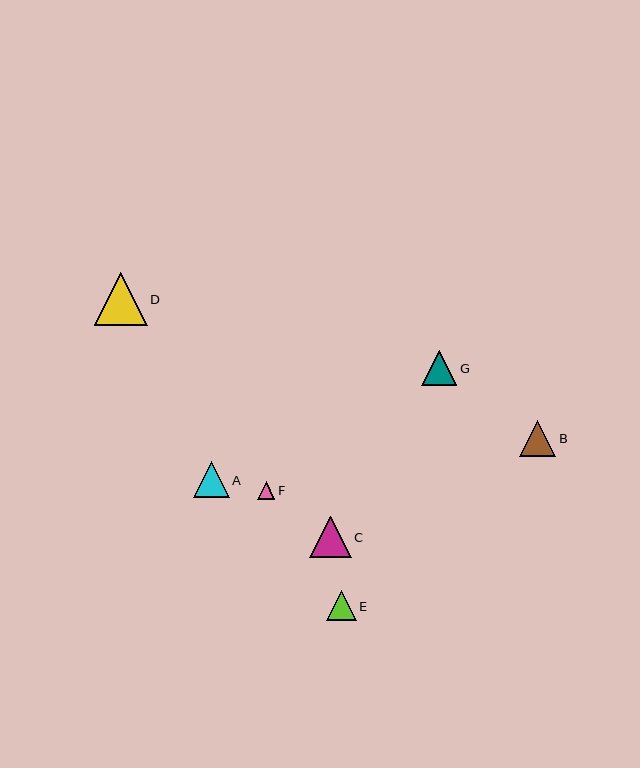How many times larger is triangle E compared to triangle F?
Triangle E is approximately 1.7 times the size of triangle F.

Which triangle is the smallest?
Triangle F is the smallest with a size of approximately 18 pixels.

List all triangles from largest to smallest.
From largest to smallest: D, C, B, A, G, E, F.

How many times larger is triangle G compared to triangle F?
Triangle G is approximately 2.0 times the size of triangle F.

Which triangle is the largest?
Triangle D is the largest with a size of approximately 53 pixels.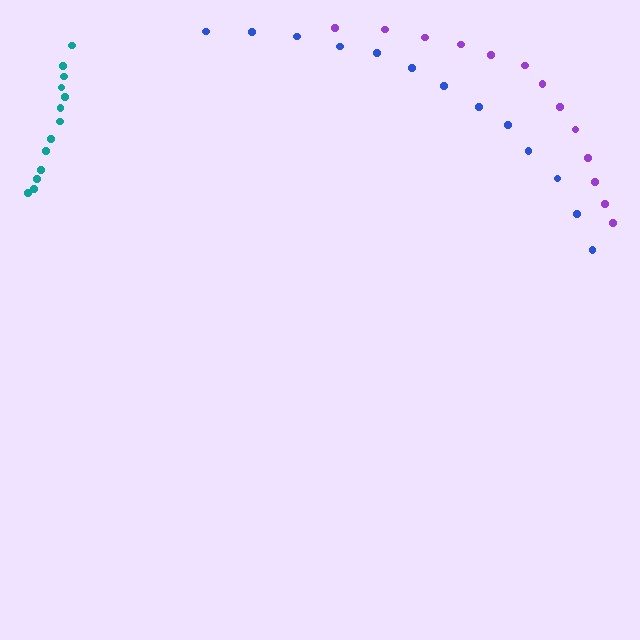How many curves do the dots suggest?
There are 3 distinct paths.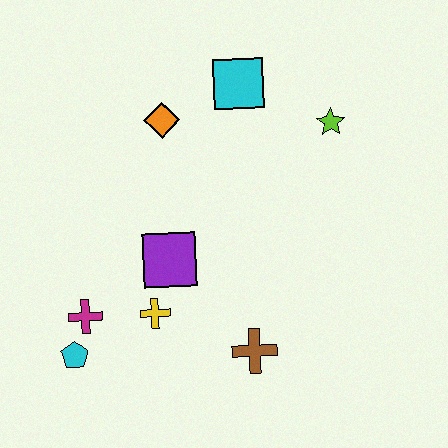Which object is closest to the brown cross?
The yellow cross is closest to the brown cross.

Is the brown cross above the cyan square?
No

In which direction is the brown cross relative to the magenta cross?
The brown cross is to the right of the magenta cross.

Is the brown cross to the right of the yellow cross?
Yes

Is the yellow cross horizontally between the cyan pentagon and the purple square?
Yes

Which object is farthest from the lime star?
The cyan pentagon is farthest from the lime star.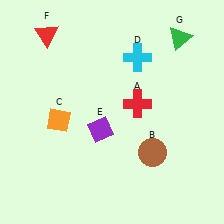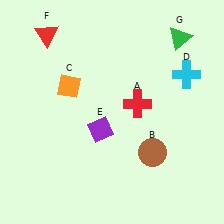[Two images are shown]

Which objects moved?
The objects that moved are: the orange diamond (C), the cyan cross (D).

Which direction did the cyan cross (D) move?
The cyan cross (D) moved right.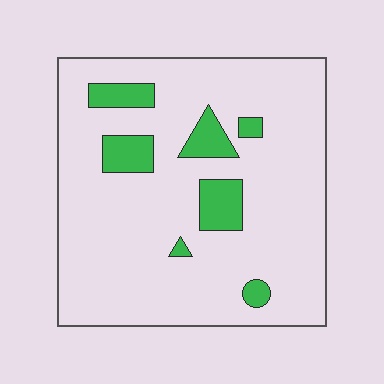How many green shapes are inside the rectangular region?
7.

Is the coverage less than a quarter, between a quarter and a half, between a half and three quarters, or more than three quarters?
Less than a quarter.